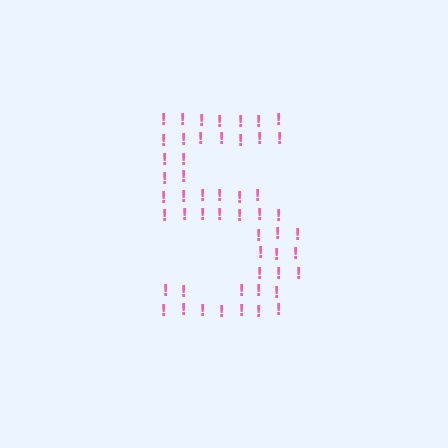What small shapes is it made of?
It is made of small exclamation marks.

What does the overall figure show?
The overall figure shows the digit 5.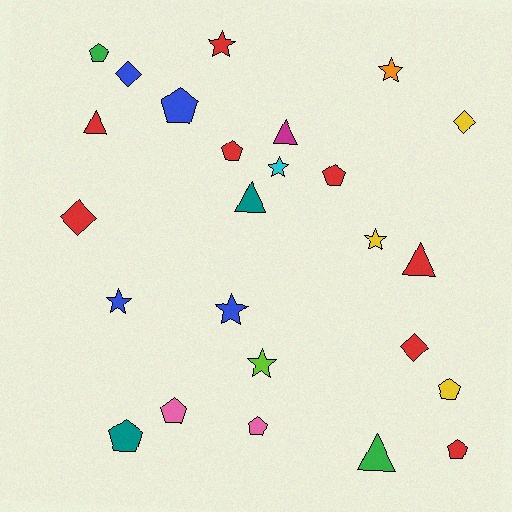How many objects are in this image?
There are 25 objects.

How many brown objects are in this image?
There are no brown objects.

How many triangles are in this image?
There are 5 triangles.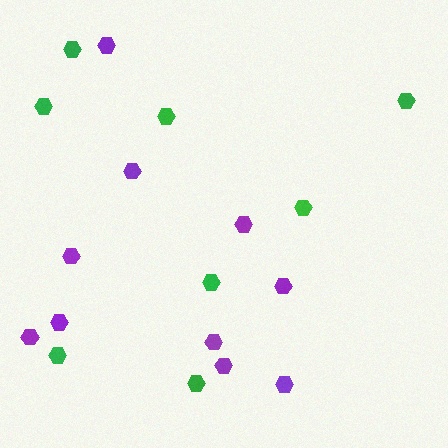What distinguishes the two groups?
There are 2 groups: one group of purple hexagons (10) and one group of green hexagons (8).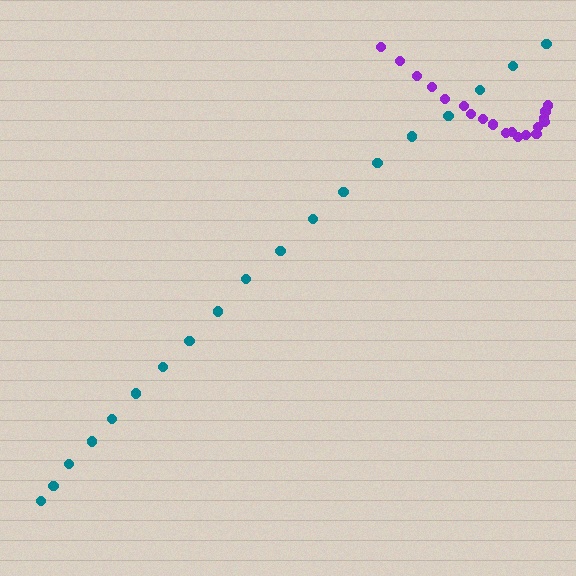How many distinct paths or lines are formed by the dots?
There are 2 distinct paths.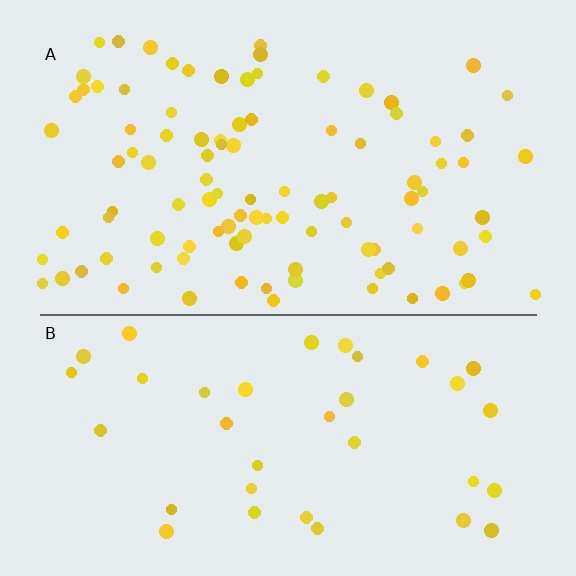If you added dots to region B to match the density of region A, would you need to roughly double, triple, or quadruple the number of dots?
Approximately triple.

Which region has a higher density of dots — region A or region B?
A (the top).